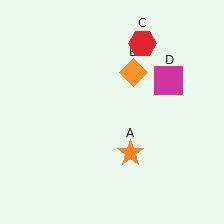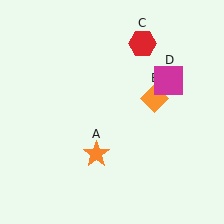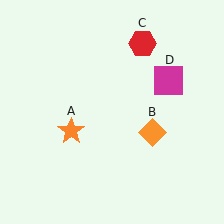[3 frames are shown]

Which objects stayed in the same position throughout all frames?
Red hexagon (object C) and magenta square (object D) remained stationary.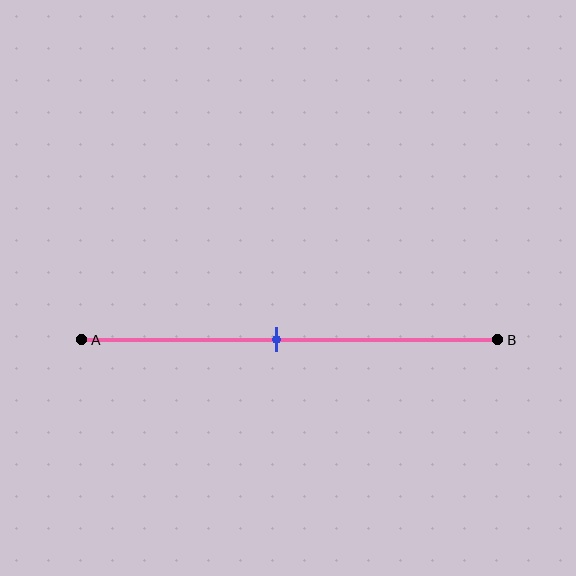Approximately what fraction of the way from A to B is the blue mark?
The blue mark is approximately 45% of the way from A to B.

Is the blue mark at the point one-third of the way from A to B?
No, the mark is at about 45% from A, not at the 33% one-third point.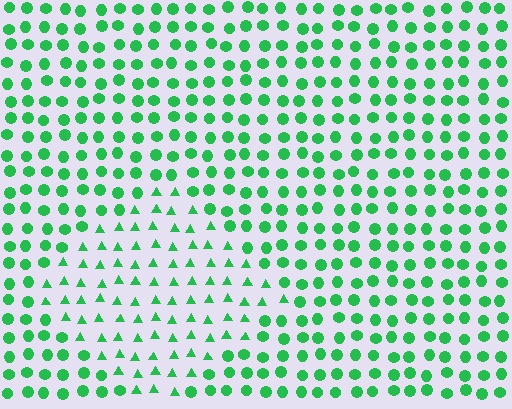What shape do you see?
I see a diamond.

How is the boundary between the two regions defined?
The boundary is defined by a change in element shape: triangles inside vs. circles outside. All elements share the same color and spacing.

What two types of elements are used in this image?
The image uses triangles inside the diamond region and circles outside it.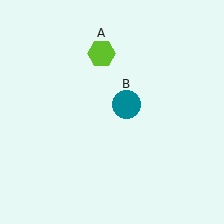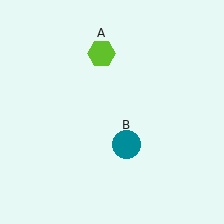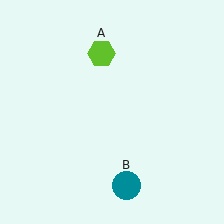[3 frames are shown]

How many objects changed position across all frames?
1 object changed position: teal circle (object B).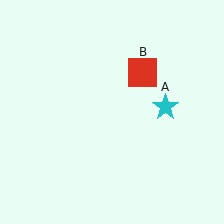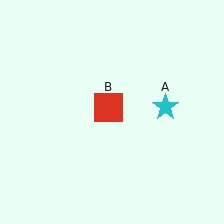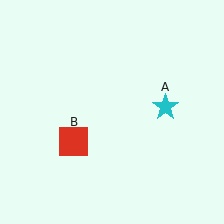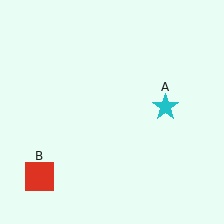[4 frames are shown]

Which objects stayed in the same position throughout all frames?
Cyan star (object A) remained stationary.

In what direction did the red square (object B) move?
The red square (object B) moved down and to the left.